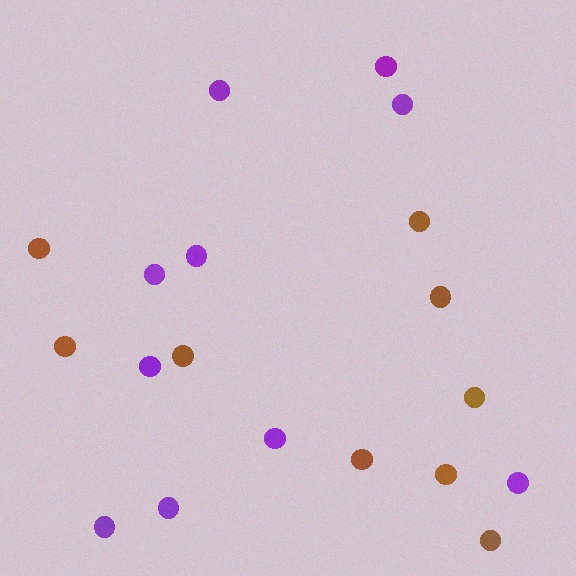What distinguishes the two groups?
There are 2 groups: one group of purple circles (10) and one group of brown circles (9).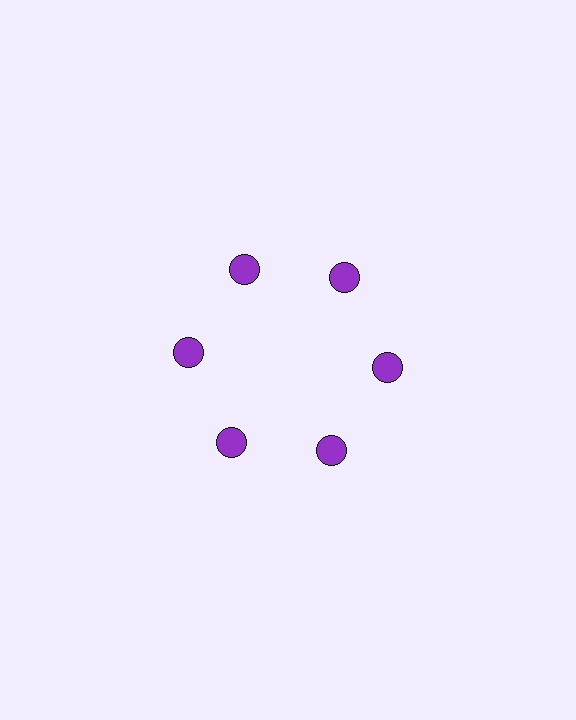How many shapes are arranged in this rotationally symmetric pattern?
There are 6 shapes, arranged in 6 groups of 1.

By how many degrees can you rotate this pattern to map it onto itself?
The pattern maps onto itself every 60 degrees of rotation.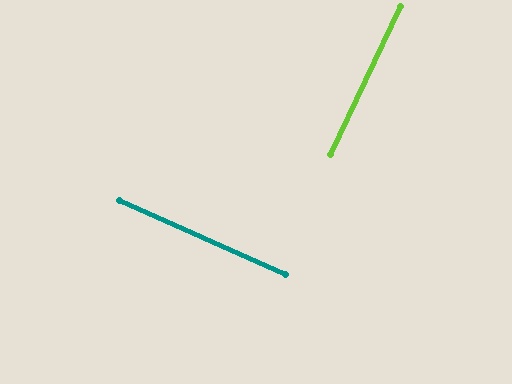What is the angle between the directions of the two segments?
Approximately 88 degrees.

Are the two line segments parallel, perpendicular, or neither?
Perpendicular — they meet at approximately 88°.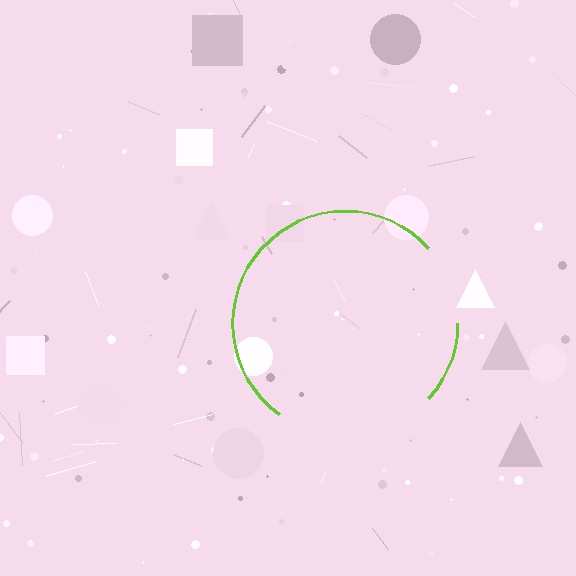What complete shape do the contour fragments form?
The contour fragments form a circle.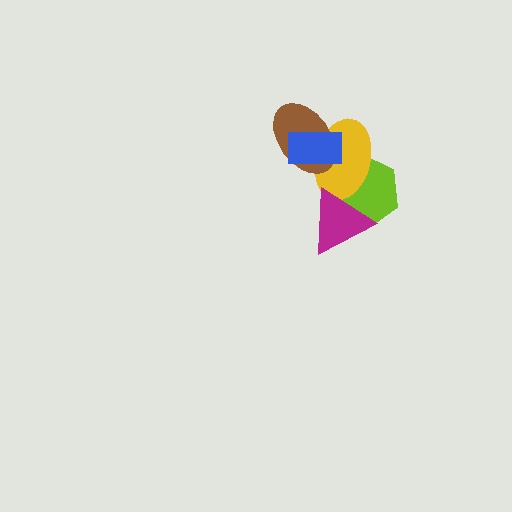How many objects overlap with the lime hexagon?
2 objects overlap with the lime hexagon.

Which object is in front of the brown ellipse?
The blue rectangle is in front of the brown ellipse.